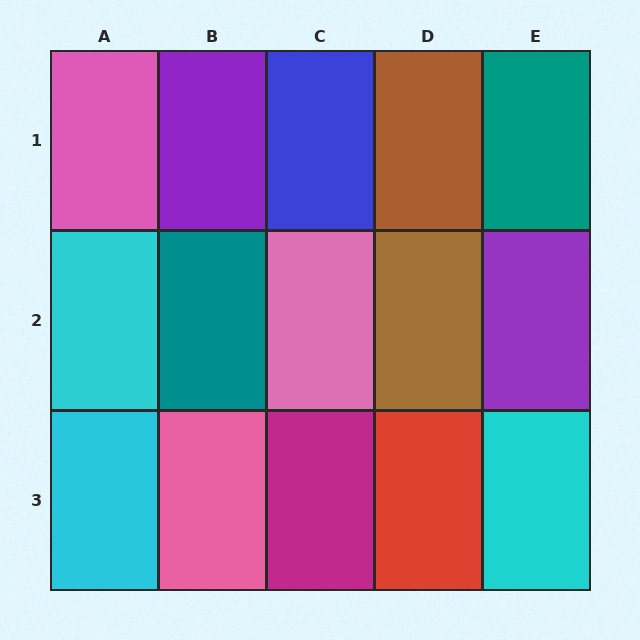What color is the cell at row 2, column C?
Pink.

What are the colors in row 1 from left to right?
Pink, purple, blue, brown, teal.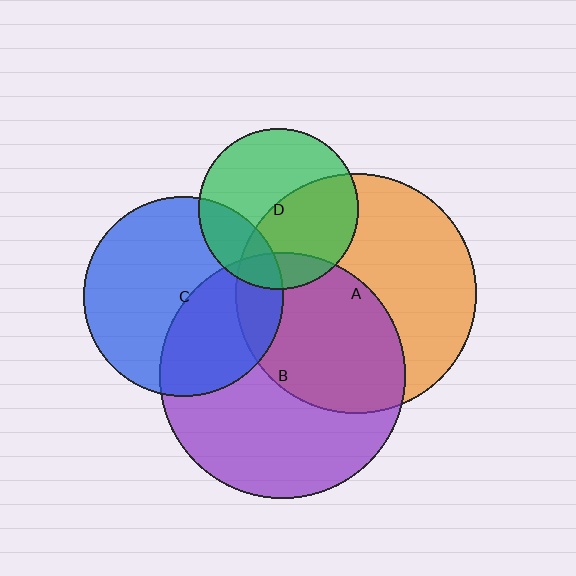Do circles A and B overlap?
Yes.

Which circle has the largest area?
Circle B (purple).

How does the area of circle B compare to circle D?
Approximately 2.4 times.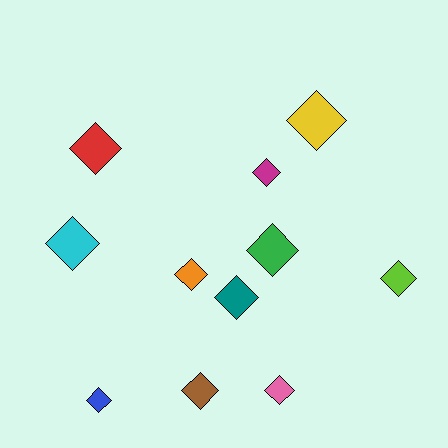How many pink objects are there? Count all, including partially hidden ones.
There is 1 pink object.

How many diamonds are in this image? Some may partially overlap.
There are 11 diamonds.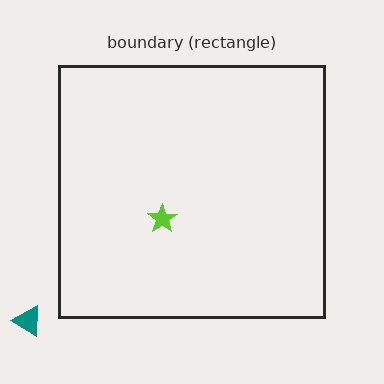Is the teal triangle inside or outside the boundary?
Outside.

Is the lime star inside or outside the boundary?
Inside.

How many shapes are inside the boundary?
1 inside, 1 outside.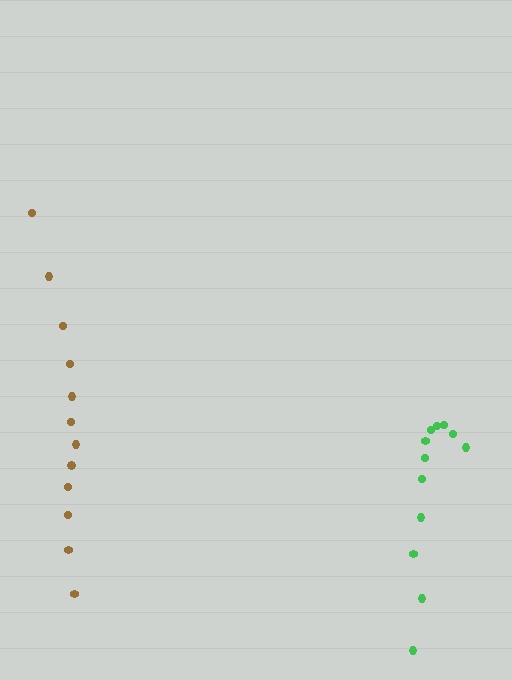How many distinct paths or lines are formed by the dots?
There are 2 distinct paths.